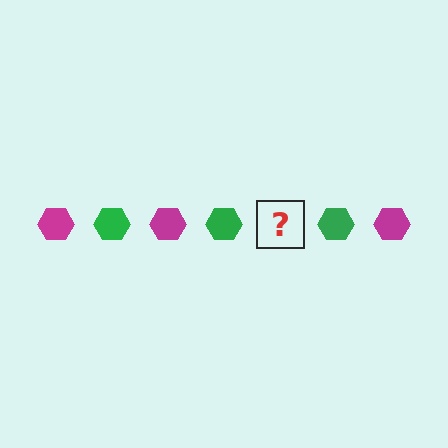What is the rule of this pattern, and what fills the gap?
The rule is that the pattern cycles through magenta, green hexagons. The gap should be filled with a magenta hexagon.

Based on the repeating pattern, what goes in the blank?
The blank should be a magenta hexagon.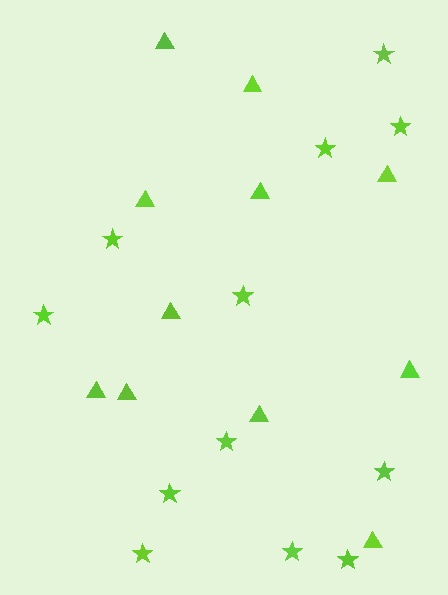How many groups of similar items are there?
There are 2 groups: one group of triangles (11) and one group of stars (12).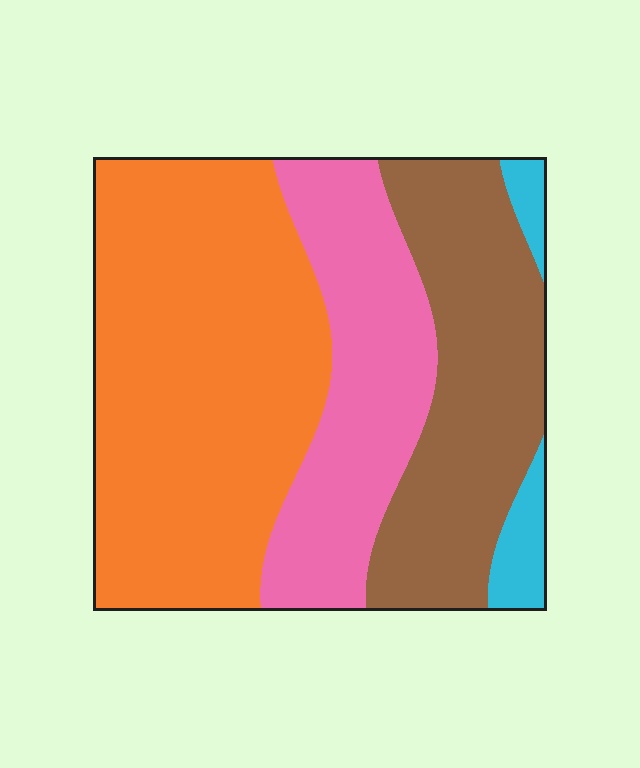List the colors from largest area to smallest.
From largest to smallest: orange, brown, pink, cyan.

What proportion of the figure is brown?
Brown takes up about one quarter (1/4) of the figure.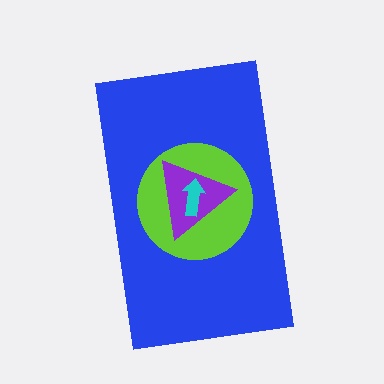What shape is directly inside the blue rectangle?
The lime circle.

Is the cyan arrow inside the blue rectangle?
Yes.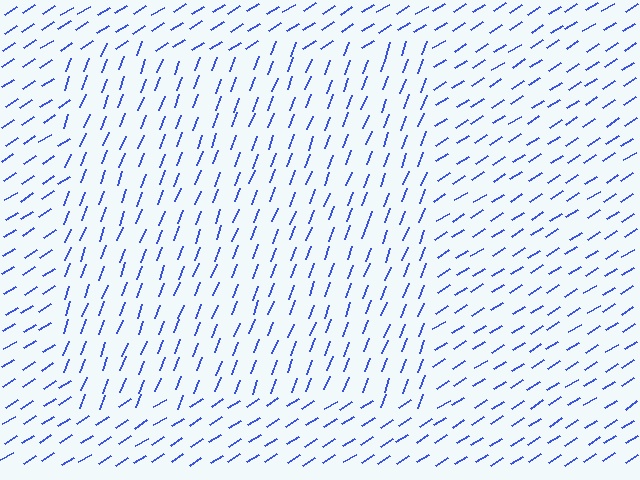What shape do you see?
I see a rectangle.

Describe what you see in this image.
The image is filled with small blue line segments. A rectangle region in the image has lines oriented differently from the surrounding lines, creating a visible texture boundary.